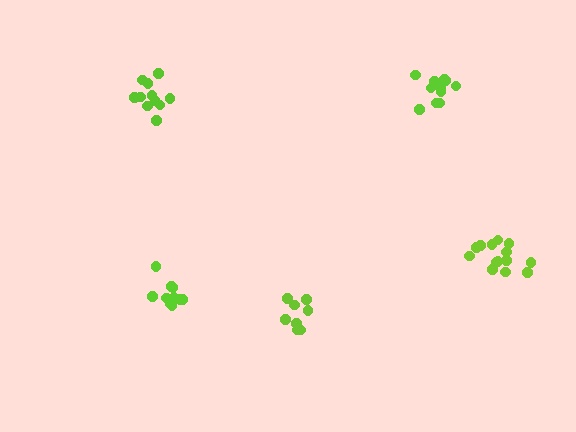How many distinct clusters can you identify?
There are 5 distinct clusters.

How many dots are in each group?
Group 1: 11 dots, Group 2: 10 dots, Group 3: 8 dots, Group 4: 11 dots, Group 5: 14 dots (54 total).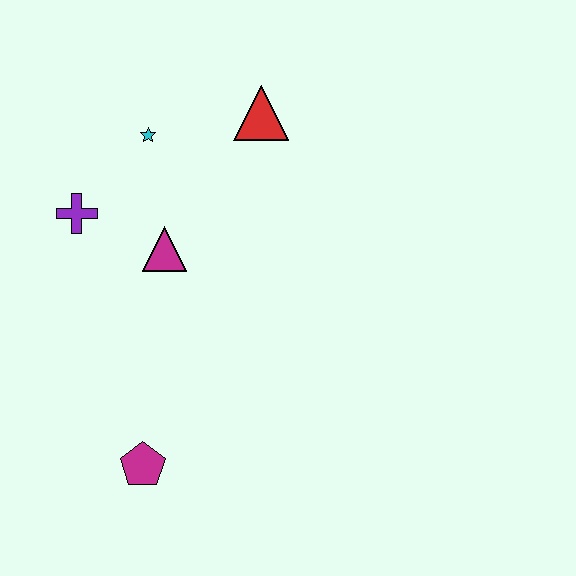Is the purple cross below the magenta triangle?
No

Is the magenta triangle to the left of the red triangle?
Yes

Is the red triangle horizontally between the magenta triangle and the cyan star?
No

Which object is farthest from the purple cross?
The magenta pentagon is farthest from the purple cross.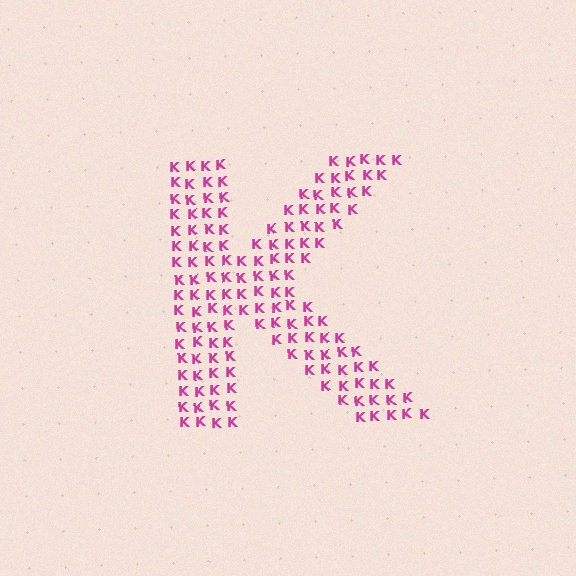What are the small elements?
The small elements are letter K's.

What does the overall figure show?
The overall figure shows the letter K.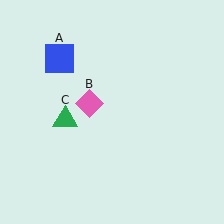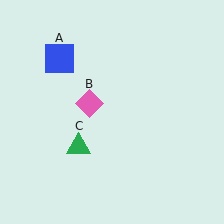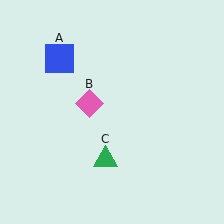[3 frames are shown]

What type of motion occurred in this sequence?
The green triangle (object C) rotated counterclockwise around the center of the scene.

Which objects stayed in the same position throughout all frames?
Blue square (object A) and pink diamond (object B) remained stationary.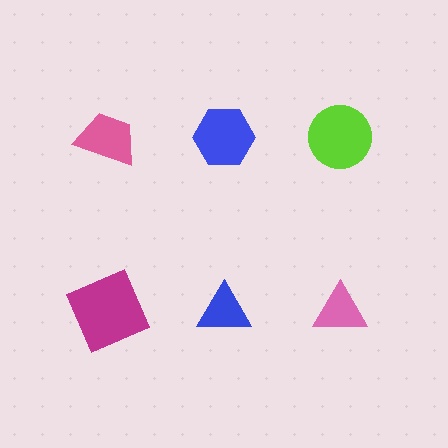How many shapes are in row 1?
3 shapes.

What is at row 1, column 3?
A lime circle.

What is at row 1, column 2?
A blue hexagon.